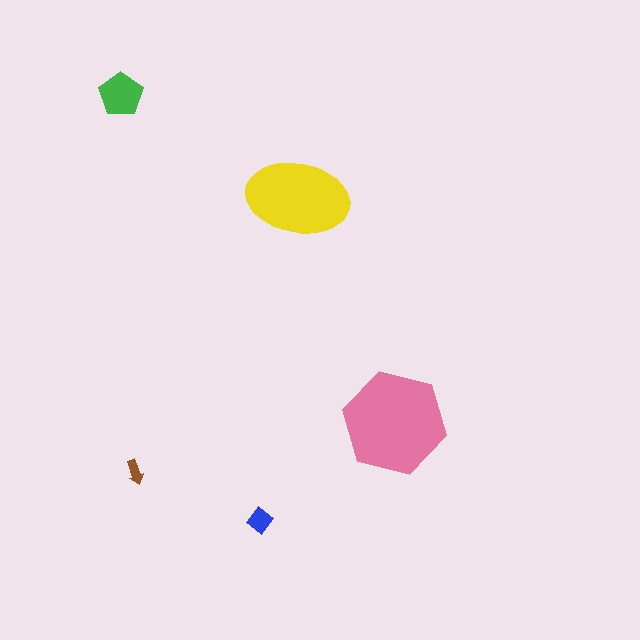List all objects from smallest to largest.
The brown arrow, the blue diamond, the green pentagon, the yellow ellipse, the pink hexagon.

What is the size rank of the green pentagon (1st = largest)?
3rd.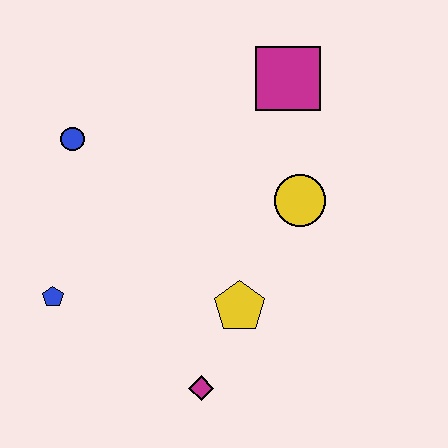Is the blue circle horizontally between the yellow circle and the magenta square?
No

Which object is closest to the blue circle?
The blue pentagon is closest to the blue circle.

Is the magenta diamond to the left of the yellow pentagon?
Yes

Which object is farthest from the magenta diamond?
The magenta square is farthest from the magenta diamond.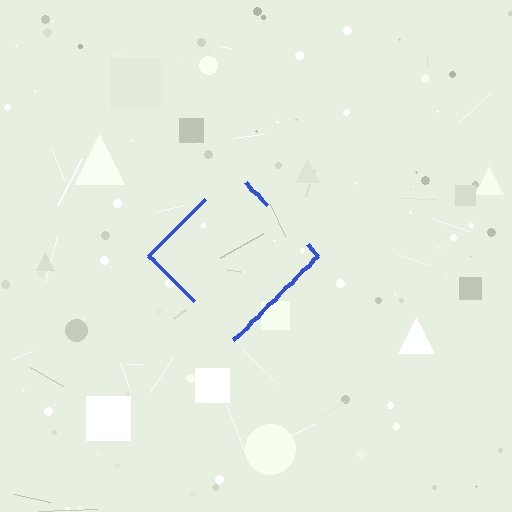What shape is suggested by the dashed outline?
The dashed outline suggests a diamond.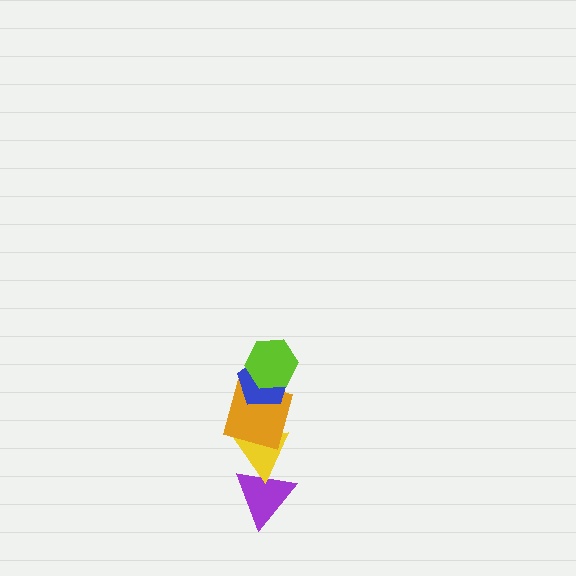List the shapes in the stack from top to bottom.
From top to bottom: the lime hexagon, the blue pentagon, the orange square, the yellow triangle, the purple triangle.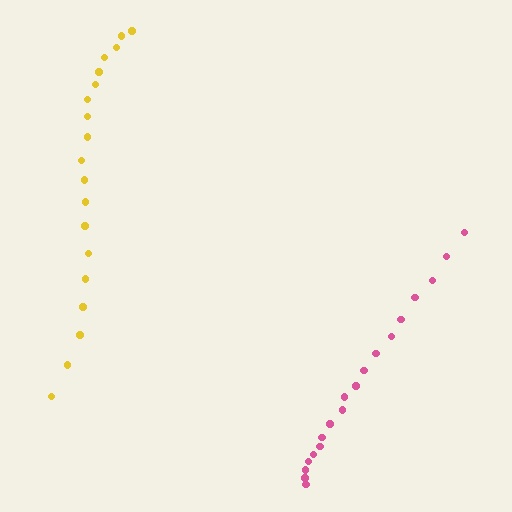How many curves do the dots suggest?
There are 2 distinct paths.